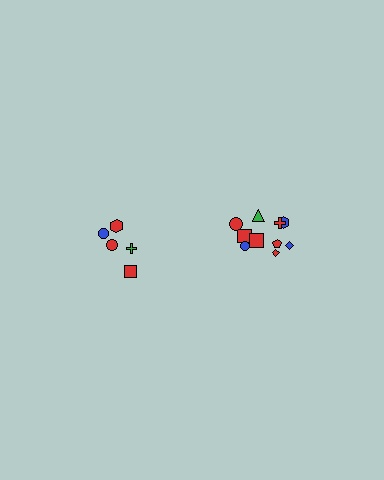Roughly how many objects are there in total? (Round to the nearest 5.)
Roughly 15 objects in total.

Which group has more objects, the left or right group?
The right group.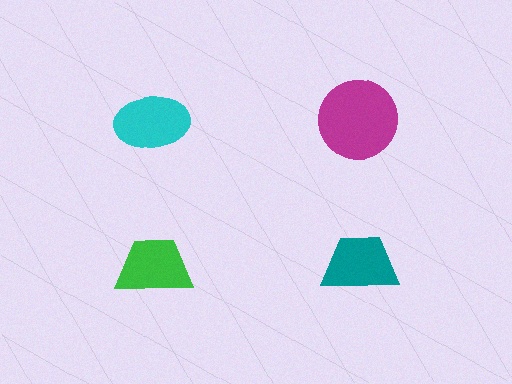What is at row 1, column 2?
A magenta circle.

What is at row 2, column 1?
A green trapezoid.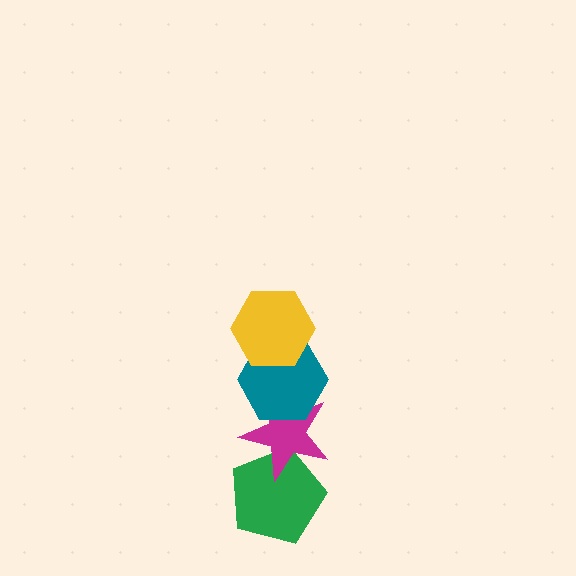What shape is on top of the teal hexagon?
The yellow hexagon is on top of the teal hexagon.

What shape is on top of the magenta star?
The teal hexagon is on top of the magenta star.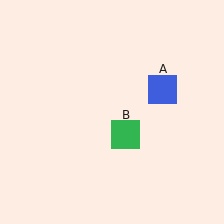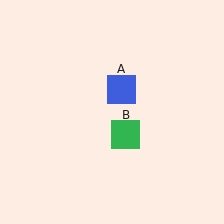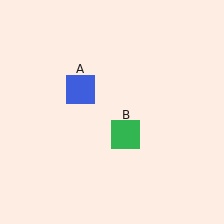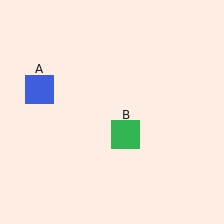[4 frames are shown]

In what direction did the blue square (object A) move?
The blue square (object A) moved left.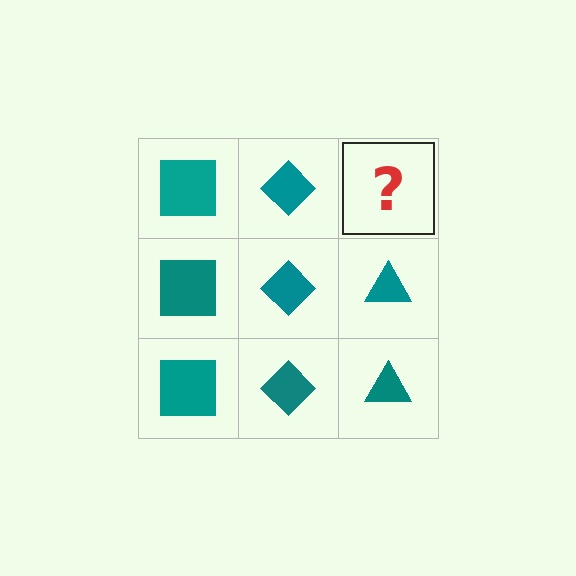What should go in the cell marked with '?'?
The missing cell should contain a teal triangle.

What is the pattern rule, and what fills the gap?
The rule is that each column has a consistent shape. The gap should be filled with a teal triangle.